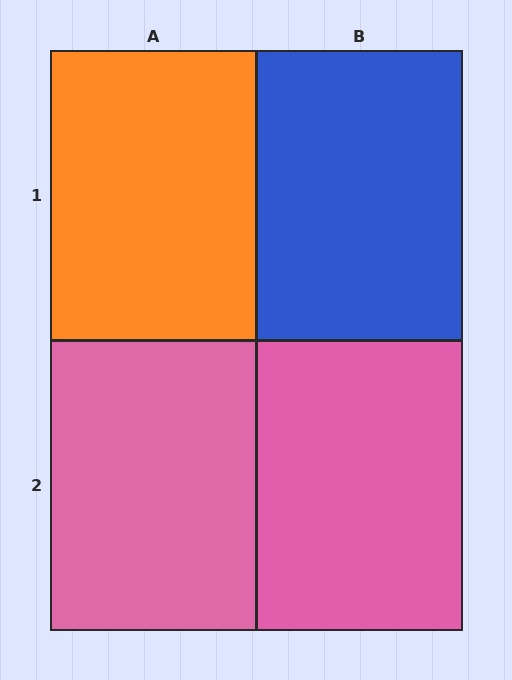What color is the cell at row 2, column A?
Pink.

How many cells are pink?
2 cells are pink.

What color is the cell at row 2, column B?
Pink.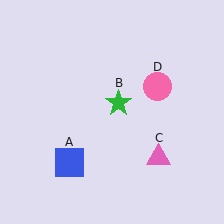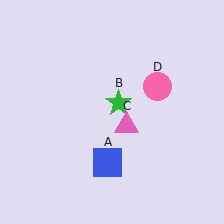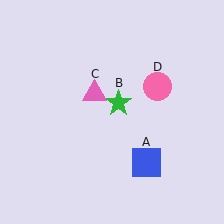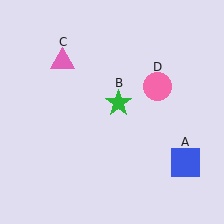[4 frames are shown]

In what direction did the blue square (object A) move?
The blue square (object A) moved right.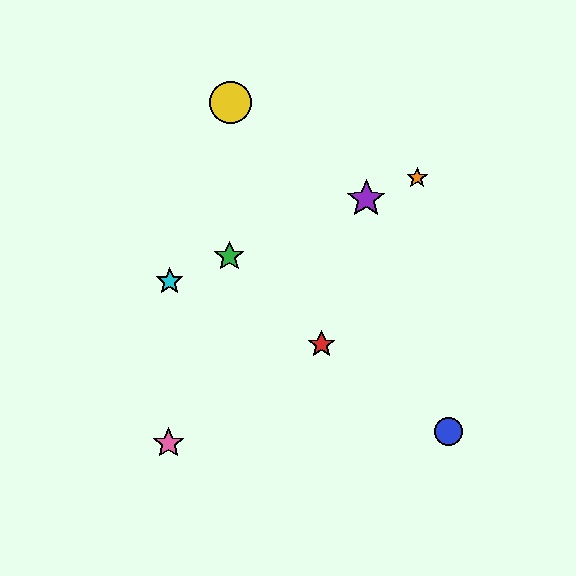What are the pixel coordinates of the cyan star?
The cyan star is at (170, 281).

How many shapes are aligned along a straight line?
4 shapes (the green star, the purple star, the orange star, the cyan star) are aligned along a straight line.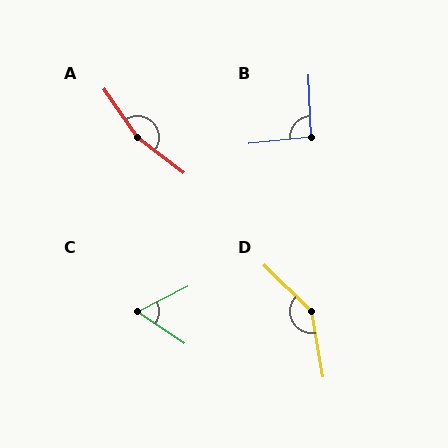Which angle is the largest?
A, at approximately 162 degrees.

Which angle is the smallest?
C, at approximately 61 degrees.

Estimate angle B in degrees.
Approximately 93 degrees.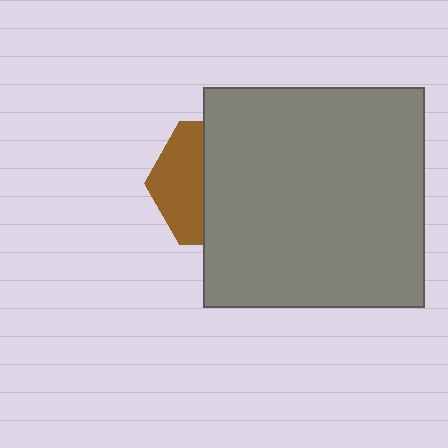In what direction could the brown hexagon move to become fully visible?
The brown hexagon could move left. That would shift it out from behind the gray square entirely.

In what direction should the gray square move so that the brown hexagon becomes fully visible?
The gray square should move right. That is the shortest direction to clear the overlap and leave the brown hexagon fully visible.